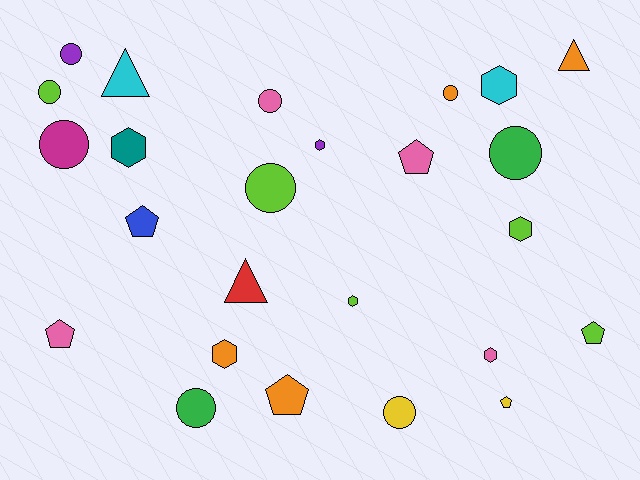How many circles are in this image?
There are 9 circles.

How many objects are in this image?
There are 25 objects.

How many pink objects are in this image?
There are 4 pink objects.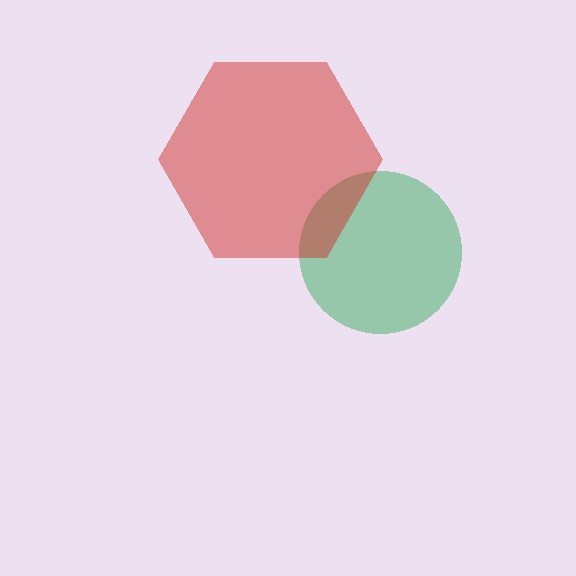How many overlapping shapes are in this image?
There are 2 overlapping shapes in the image.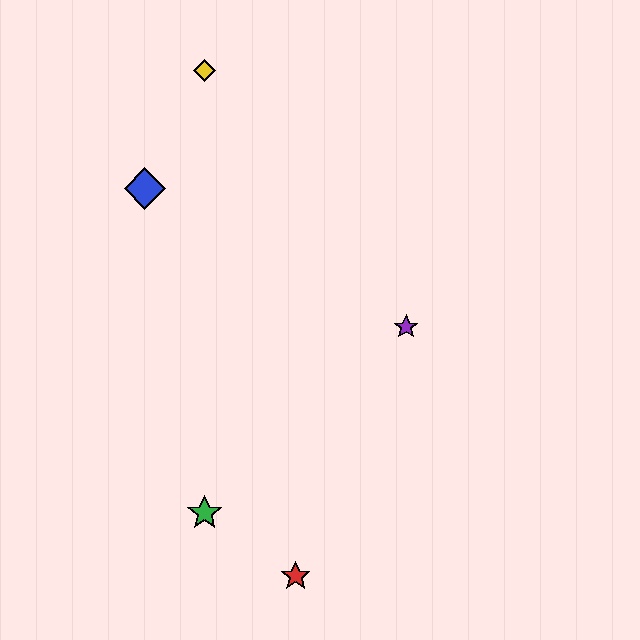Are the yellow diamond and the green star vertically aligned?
Yes, both are at x≈205.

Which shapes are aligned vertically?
The green star, the yellow diamond are aligned vertically.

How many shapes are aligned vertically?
2 shapes (the green star, the yellow diamond) are aligned vertically.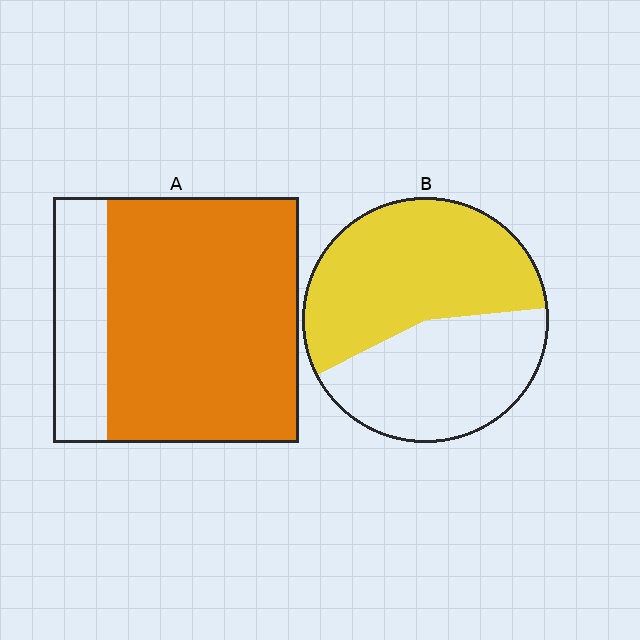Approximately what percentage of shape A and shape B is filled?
A is approximately 80% and B is approximately 55%.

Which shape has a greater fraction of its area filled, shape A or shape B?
Shape A.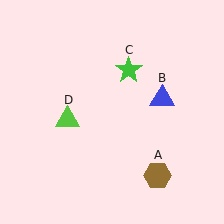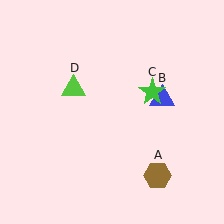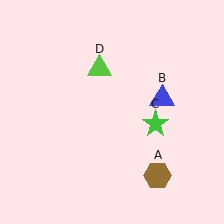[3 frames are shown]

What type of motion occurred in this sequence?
The green star (object C), lime triangle (object D) rotated clockwise around the center of the scene.